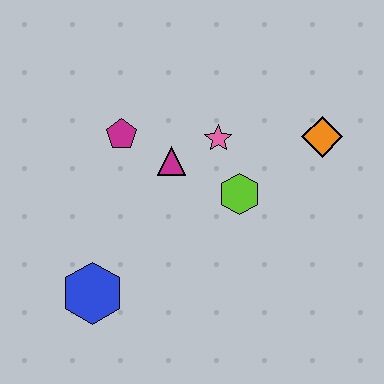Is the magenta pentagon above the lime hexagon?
Yes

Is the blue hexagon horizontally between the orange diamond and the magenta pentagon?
No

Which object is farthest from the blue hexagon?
The orange diamond is farthest from the blue hexagon.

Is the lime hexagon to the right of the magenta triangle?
Yes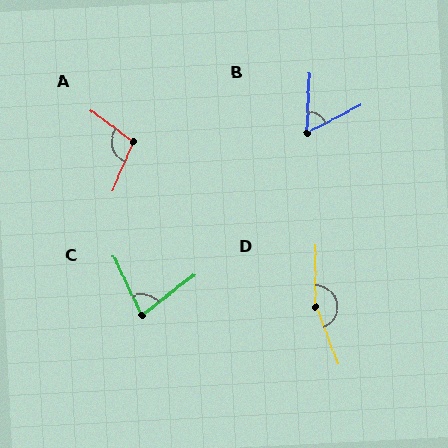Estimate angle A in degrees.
Approximately 104 degrees.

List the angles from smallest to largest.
B (60°), C (77°), A (104°), D (158°).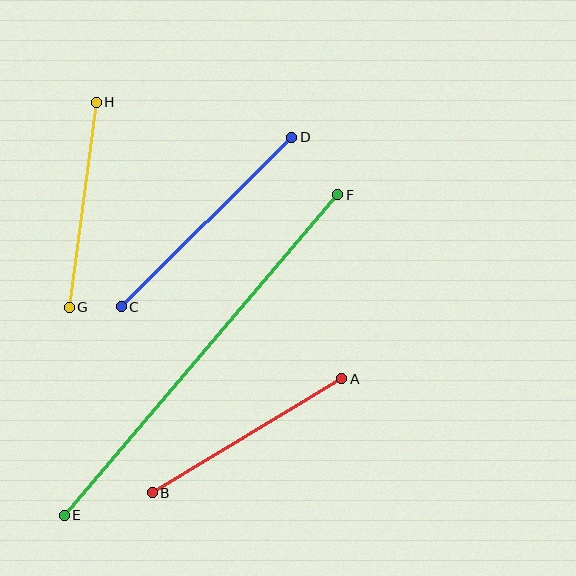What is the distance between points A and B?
The distance is approximately 221 pixels.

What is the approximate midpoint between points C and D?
The midpoint is at approximately (206, 222) pixels.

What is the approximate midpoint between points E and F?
The midpoint is at approximately (201, 355) pixels.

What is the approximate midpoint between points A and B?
The midpoint is at approximately (247, 436) pixels.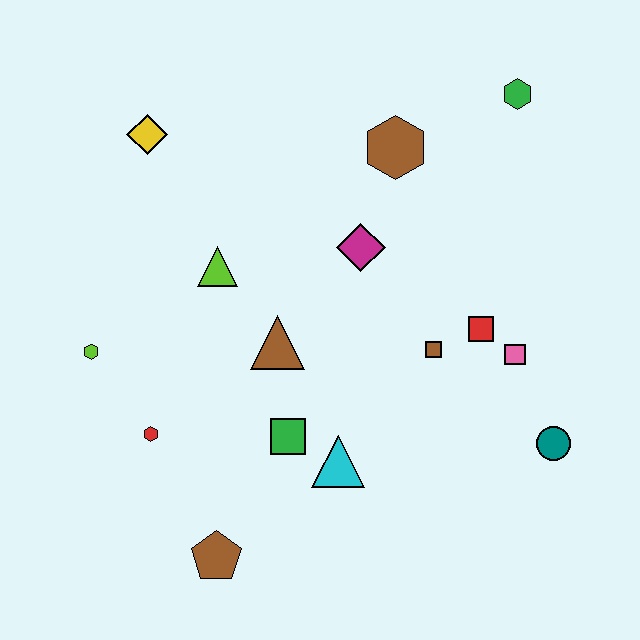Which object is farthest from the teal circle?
The yellow diamond is farthest from the teal circle.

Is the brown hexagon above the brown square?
Yes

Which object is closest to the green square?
The cyan triangle is closest to the green square.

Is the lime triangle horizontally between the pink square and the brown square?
No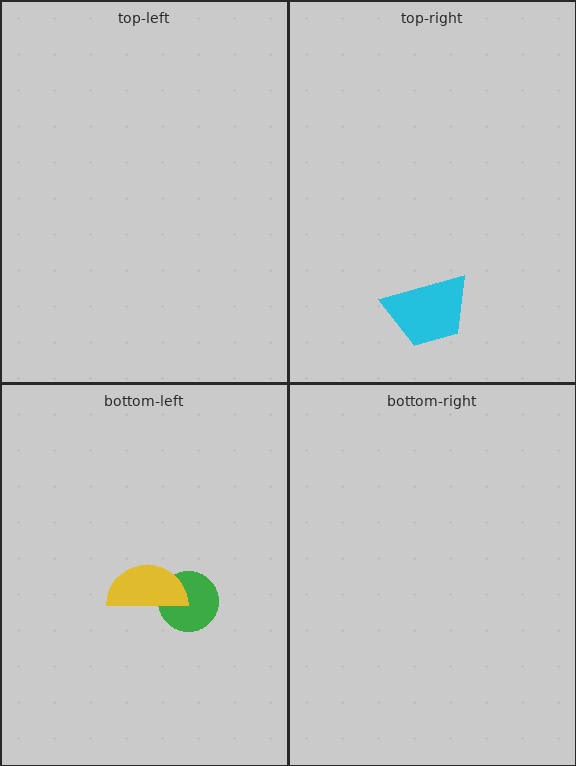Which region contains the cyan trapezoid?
The top-right region.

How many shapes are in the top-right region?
1.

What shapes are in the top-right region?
The cyan trapezoid.